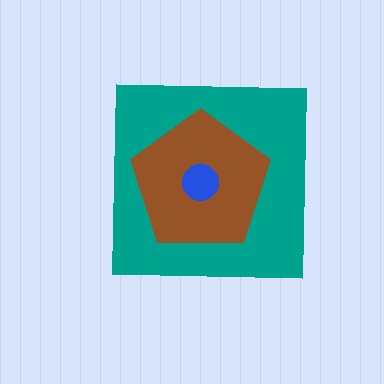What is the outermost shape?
The teal square.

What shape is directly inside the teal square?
The brown pentagon.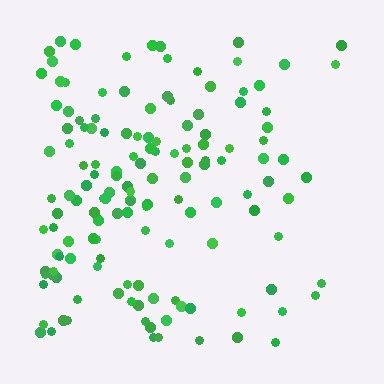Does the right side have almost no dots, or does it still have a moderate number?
Still a moderate number, just noticeably fewer than the left.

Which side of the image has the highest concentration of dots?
The left.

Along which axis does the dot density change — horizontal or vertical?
Horizontal.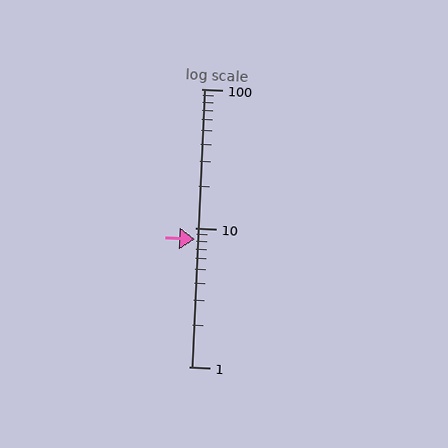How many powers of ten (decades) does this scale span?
The scale spans 2 decades, from 1 to 100.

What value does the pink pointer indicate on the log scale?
The pointer indicates approximately 8.2.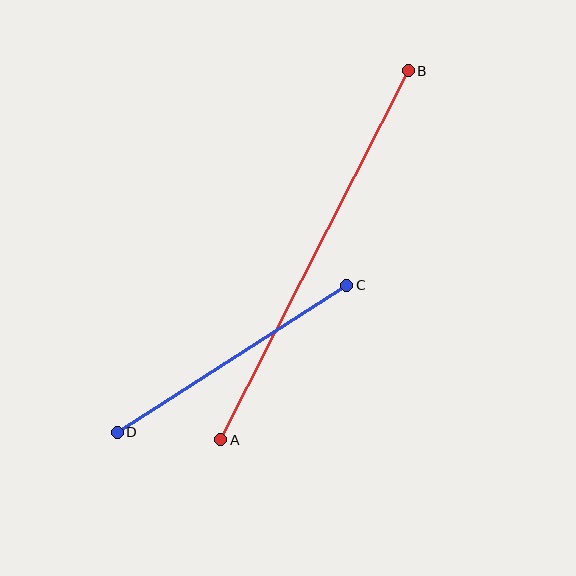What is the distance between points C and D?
The distance is approximately 272 pixels.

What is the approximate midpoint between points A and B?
The midpoint is at approximately (314, 255) pixels.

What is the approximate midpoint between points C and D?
The midpoint is at approximately (232, 359) pixels.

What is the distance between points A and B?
The distance is approximately 414 pixels.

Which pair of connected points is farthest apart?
Points A and B are farthest apart.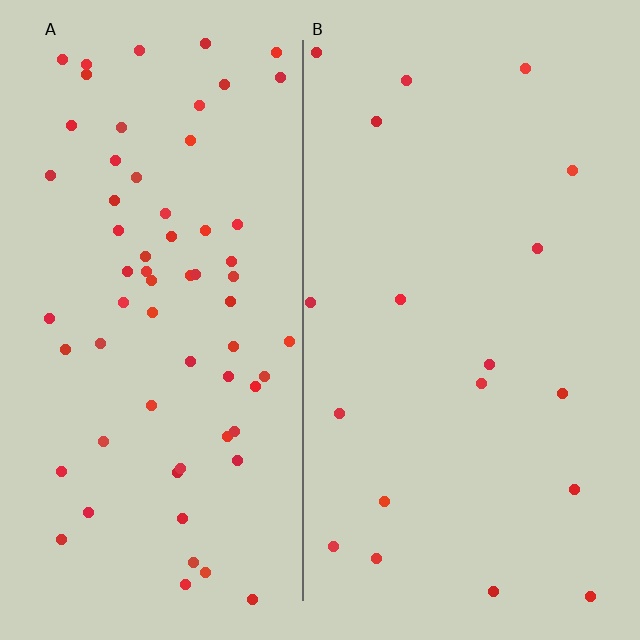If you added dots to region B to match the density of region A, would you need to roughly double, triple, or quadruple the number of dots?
Approximately quadruple.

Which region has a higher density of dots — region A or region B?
A (the left).